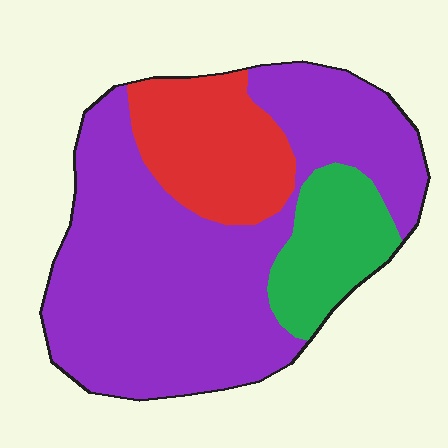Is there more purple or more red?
Purple.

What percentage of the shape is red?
Red takes up about one fifth (1/5) of the shape.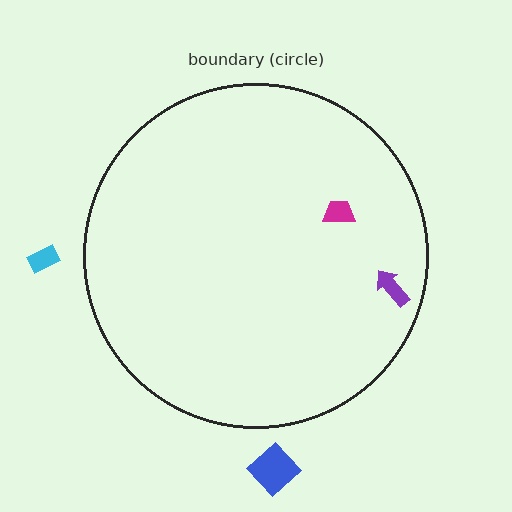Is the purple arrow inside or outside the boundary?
Inside.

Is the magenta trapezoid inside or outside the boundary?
Inside.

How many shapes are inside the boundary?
2 inside, 2 outside.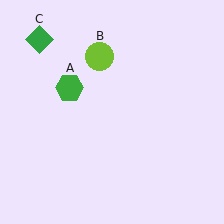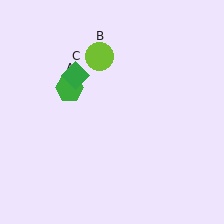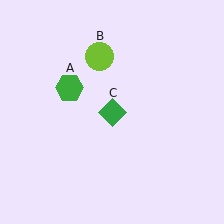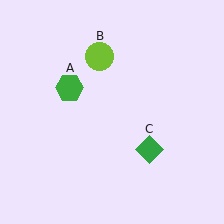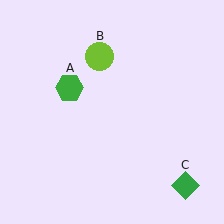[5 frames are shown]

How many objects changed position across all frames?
1 object changed position: green diamond (object C).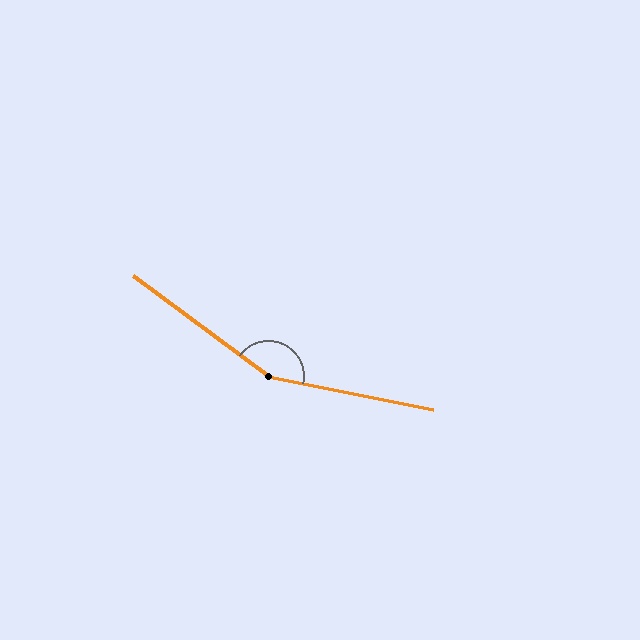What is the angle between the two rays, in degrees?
Approximately 155 degrees.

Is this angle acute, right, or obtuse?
It is obtuse.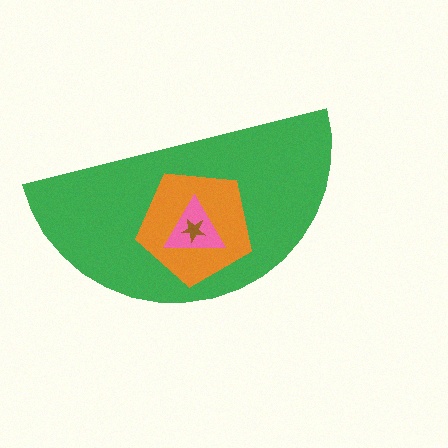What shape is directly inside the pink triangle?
The brown star.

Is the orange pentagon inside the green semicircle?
Yes.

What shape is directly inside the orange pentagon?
The pink triangle.